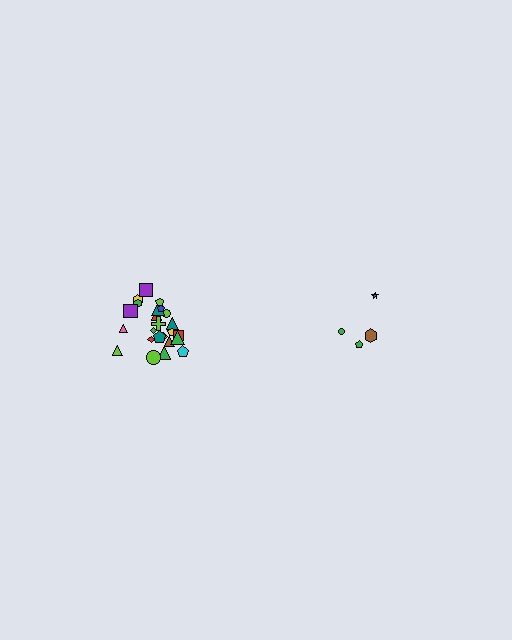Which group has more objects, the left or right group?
The left group.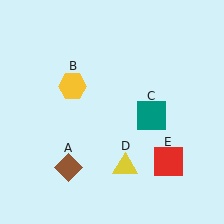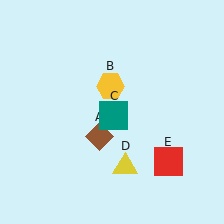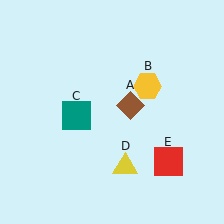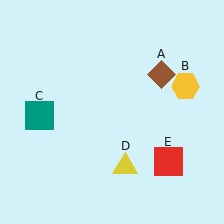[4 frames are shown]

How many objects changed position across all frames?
3 objects changed position: brown diamond (object A), yellow hexagon (object B), teal square (object C).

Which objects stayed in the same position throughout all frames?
Yellow triangle (object D) and red square (object E) remained stationary.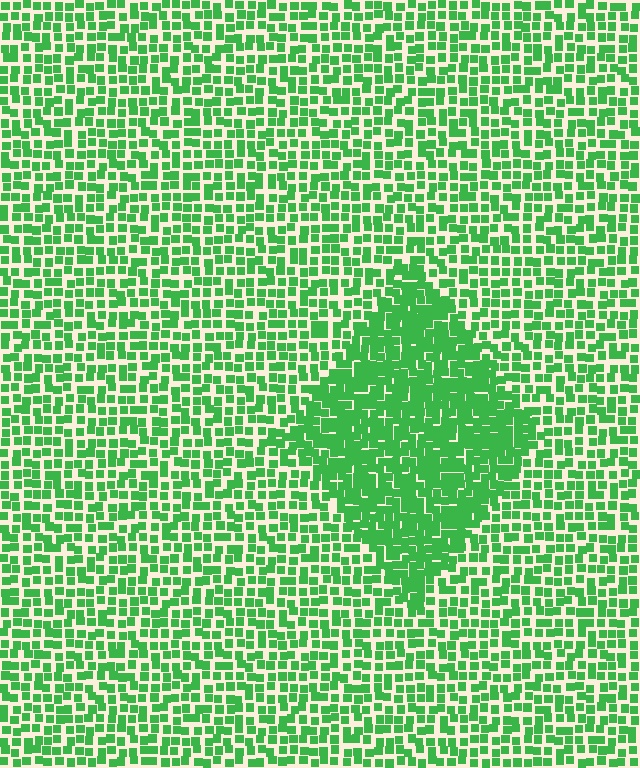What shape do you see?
I see a diamond.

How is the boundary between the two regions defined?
The boundary is defined by a change in element density (approximately 1.8x ratio). All elements are the same color, size, and shape.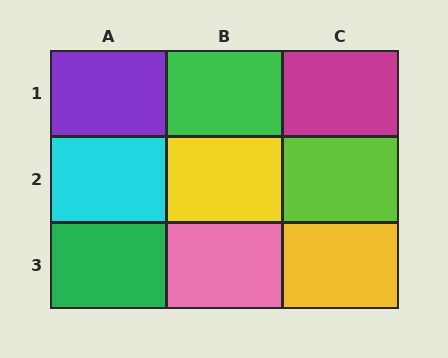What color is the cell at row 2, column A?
Cyan.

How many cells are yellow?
2 cells are yellow.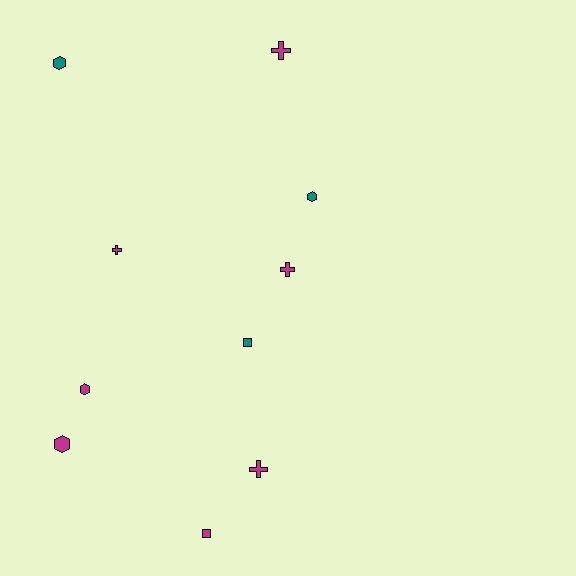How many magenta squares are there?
There is 1 magenta square.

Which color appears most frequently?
Magenta, with 7 objects.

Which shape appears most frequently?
Hexagon, with 4 objects.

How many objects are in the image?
There are 10 objects.